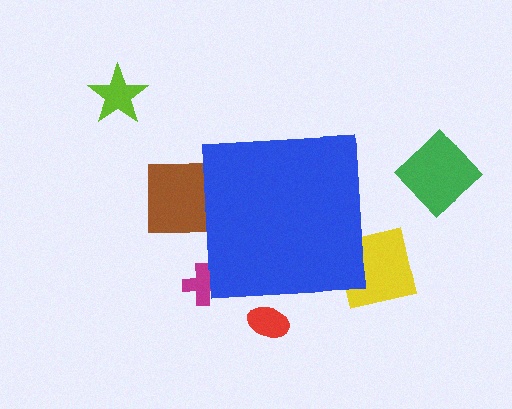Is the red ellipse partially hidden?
Yes, the red ellipse is partially hidden behind the blue square.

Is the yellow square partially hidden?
Yes, the yellow square is partially hidden behind the blue square.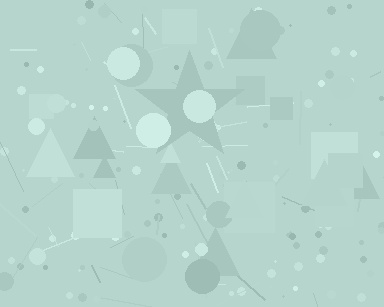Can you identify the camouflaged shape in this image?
The camouflaged shape is a star.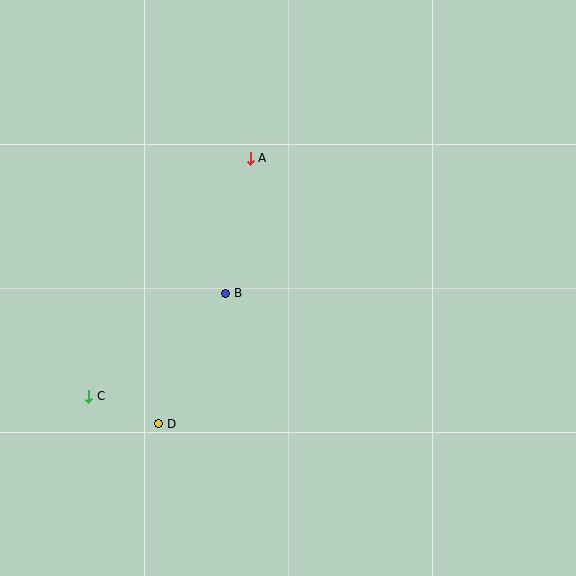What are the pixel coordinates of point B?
Point B is at (226, 293).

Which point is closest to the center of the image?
Point B at (226, 293) is closest to the center.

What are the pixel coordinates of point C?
Point C is at (89, 396).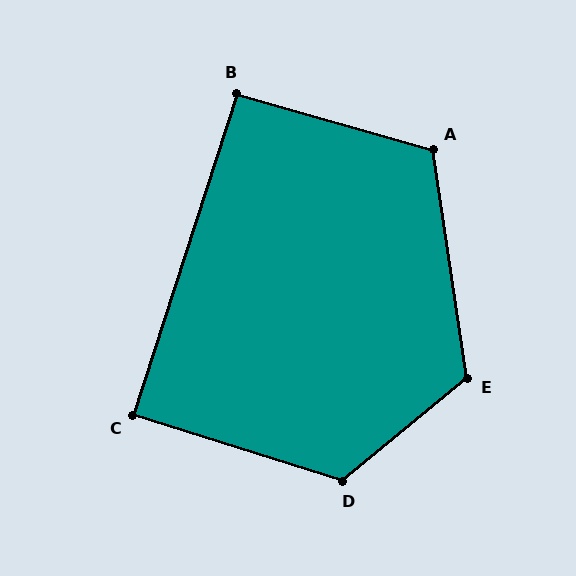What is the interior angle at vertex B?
Approximately 92 degrees (approximately right).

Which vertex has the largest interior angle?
D, at approximately 123 degrees.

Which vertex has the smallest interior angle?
C, at approximately 90 degrees.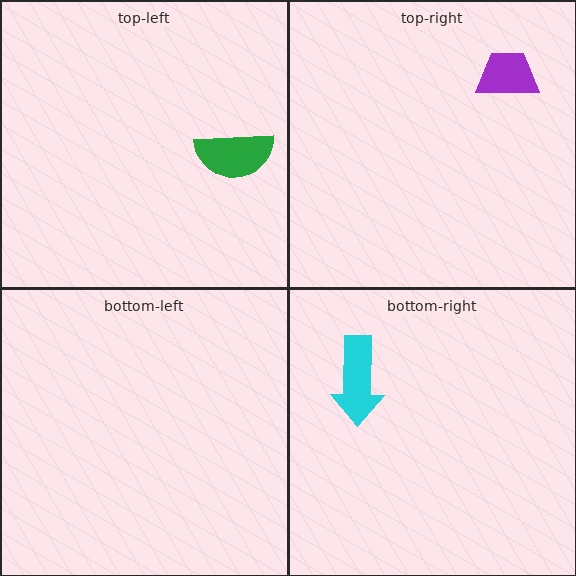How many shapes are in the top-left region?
1.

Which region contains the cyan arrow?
The bottom-right region.